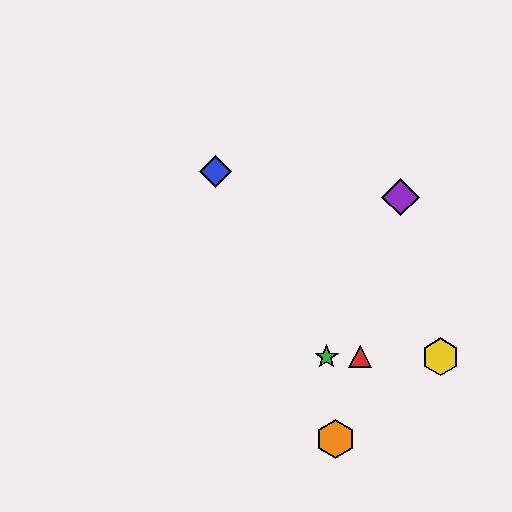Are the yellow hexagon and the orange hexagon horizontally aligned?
No, the yellow hexagon is at y≈357 and the orange hexagon is at y≈439.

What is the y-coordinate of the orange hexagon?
The orange hexagon is at y≈439.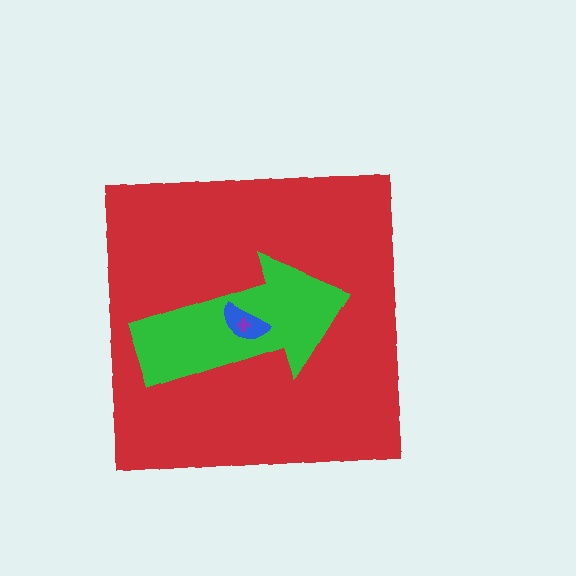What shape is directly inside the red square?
The green arrow.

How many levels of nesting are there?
4.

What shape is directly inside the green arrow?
The blue semicircle.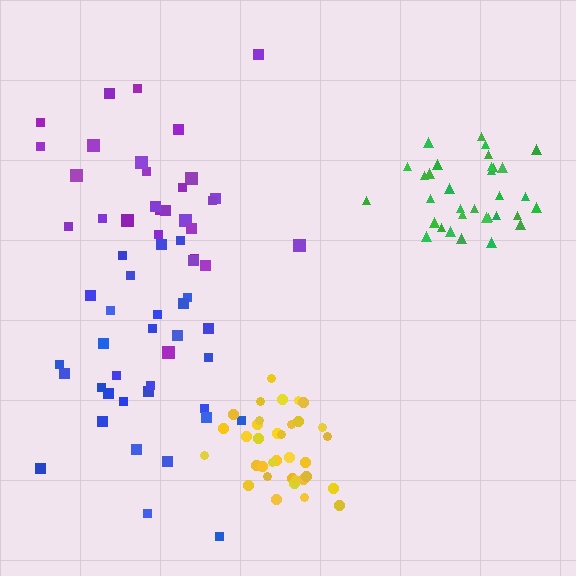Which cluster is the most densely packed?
Green.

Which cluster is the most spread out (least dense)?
Purple.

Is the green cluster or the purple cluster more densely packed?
Green.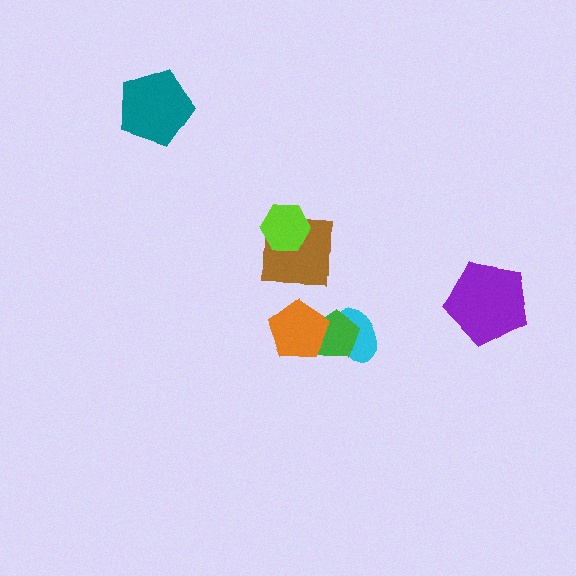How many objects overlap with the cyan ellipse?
1 object overlaps with the cyan ellipse.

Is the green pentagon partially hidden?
Yes, it is partially covered by another shape.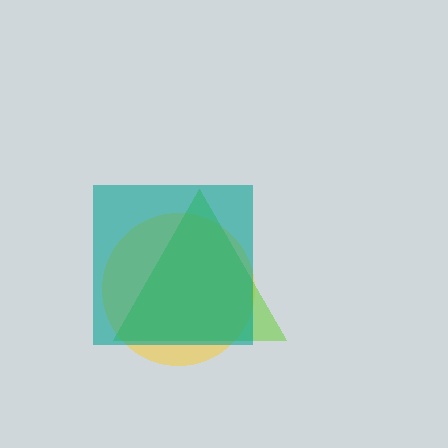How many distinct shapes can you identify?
There are 3 distinct shapes: a yellow circle, a lime triangle, a teal square.